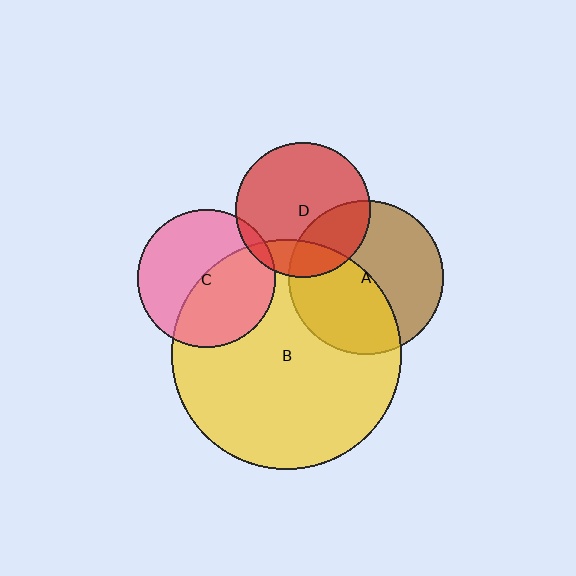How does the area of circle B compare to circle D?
Approximately 2.9 times.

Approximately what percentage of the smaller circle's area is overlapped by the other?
Approximately 45%.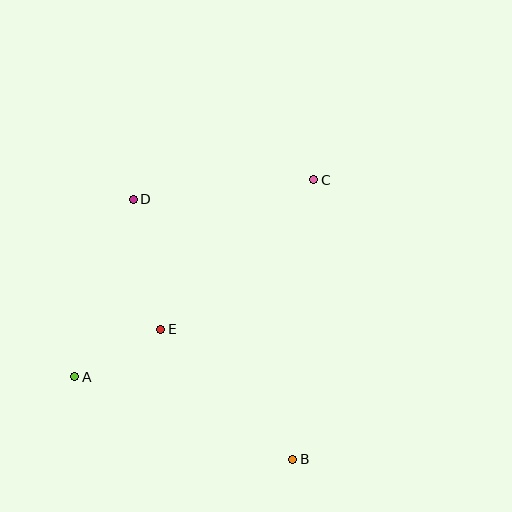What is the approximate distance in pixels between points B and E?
The distance between B and E is approximately 186 pixels.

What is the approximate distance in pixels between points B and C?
The distance between B and C is approximately 280 pixels.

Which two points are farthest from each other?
Points A and C are farthest from each other.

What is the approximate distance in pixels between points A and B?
The distance between A and B is approximately 234 pixels.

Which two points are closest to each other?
Points A and E are closest to each other.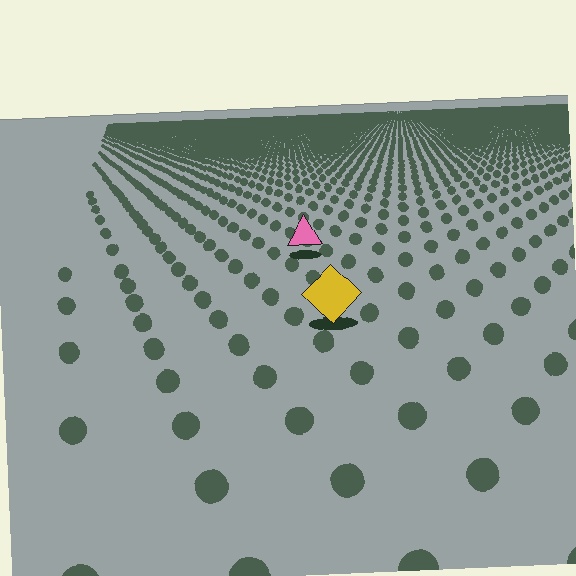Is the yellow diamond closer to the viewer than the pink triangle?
Yes. The yellow diamond is closer — you can tell from the texture gradient: the ground texture is coarser near it.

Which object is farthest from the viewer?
The pink triangle is farthest from the viewer. It appears smaller and the ground texture around it is denser.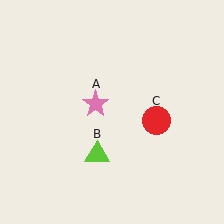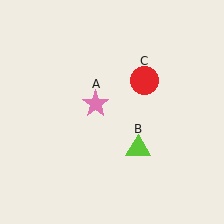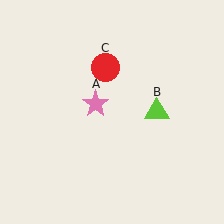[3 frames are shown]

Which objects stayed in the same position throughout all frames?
Pink star (object A) remained stationary.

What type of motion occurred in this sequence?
The lime triangle (object B), red circle (object C) rotated counterclockwise around the center of the scene.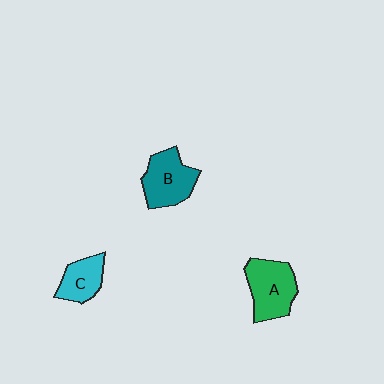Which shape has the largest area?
Shape A (green).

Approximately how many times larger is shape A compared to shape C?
Approximately 1.5 times.